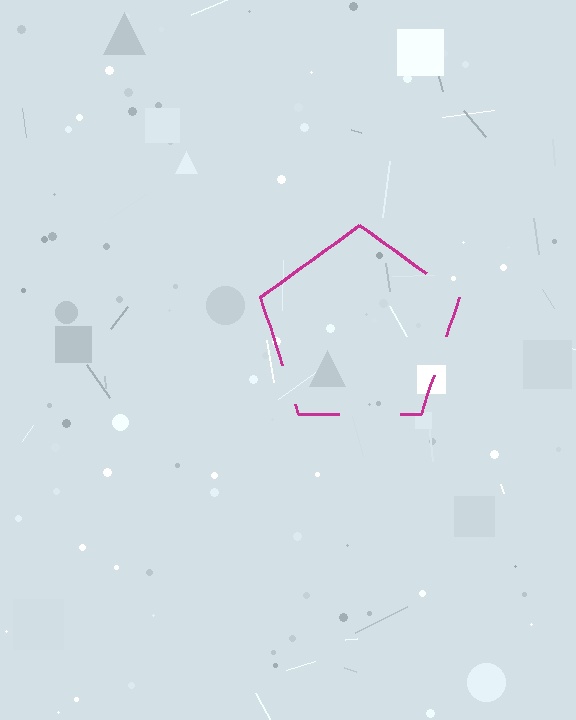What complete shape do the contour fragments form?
The contour fragments form a pentagon.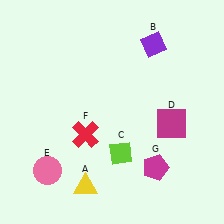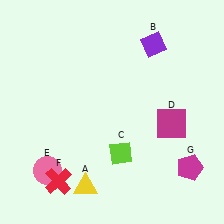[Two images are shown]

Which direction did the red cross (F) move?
The red cross (F) moved down.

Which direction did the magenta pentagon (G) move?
The magenta pentagon (G) moved right.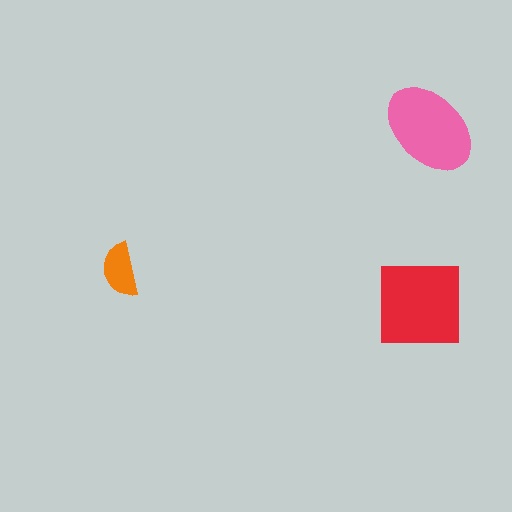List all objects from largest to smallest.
The red square, the pink ellipse, the orange semicircle.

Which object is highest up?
The pink ellipse is topmost.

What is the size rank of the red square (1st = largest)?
1st.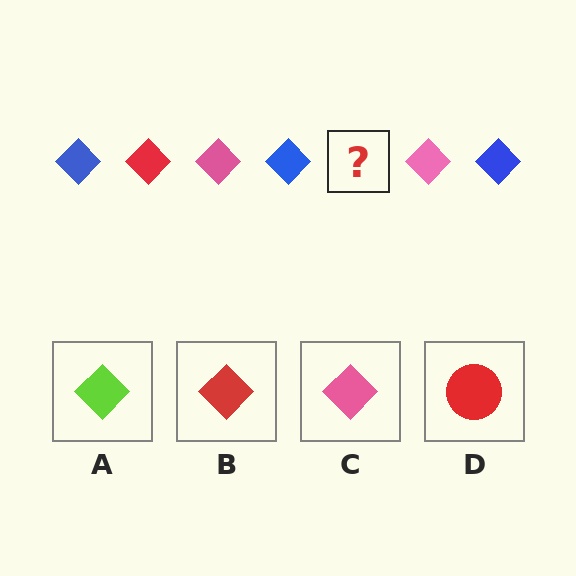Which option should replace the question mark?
Option B.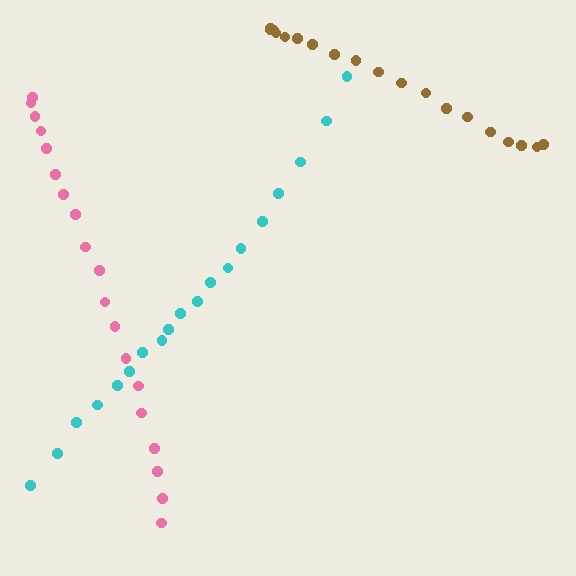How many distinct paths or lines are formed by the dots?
There are 3 distinct paths.